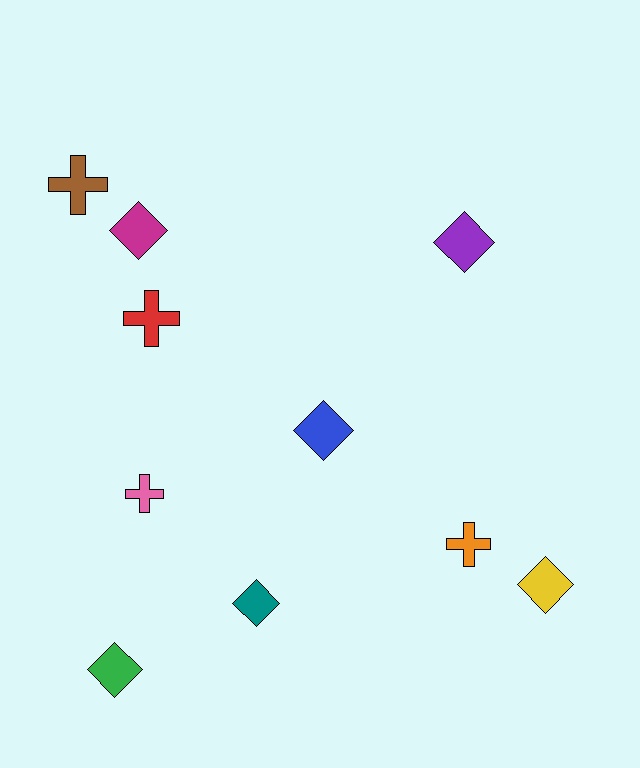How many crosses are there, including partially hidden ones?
There are 4 crosses.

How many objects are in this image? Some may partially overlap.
There are 10 objects.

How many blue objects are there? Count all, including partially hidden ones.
There is 1 blue object.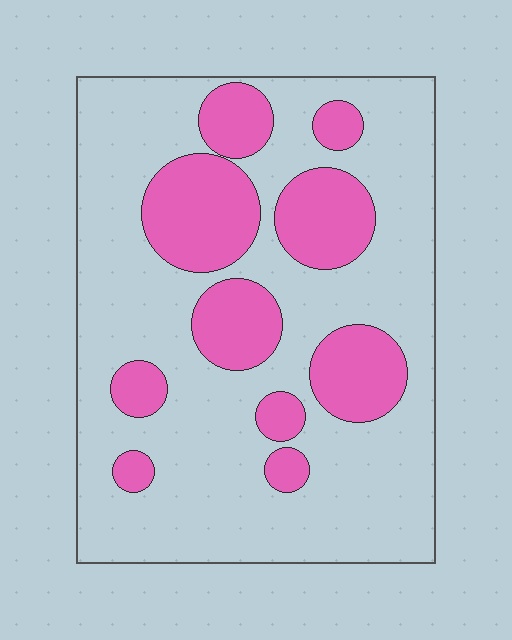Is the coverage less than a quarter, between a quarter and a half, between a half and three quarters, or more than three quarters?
Between a quarter and a half.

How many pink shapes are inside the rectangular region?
10.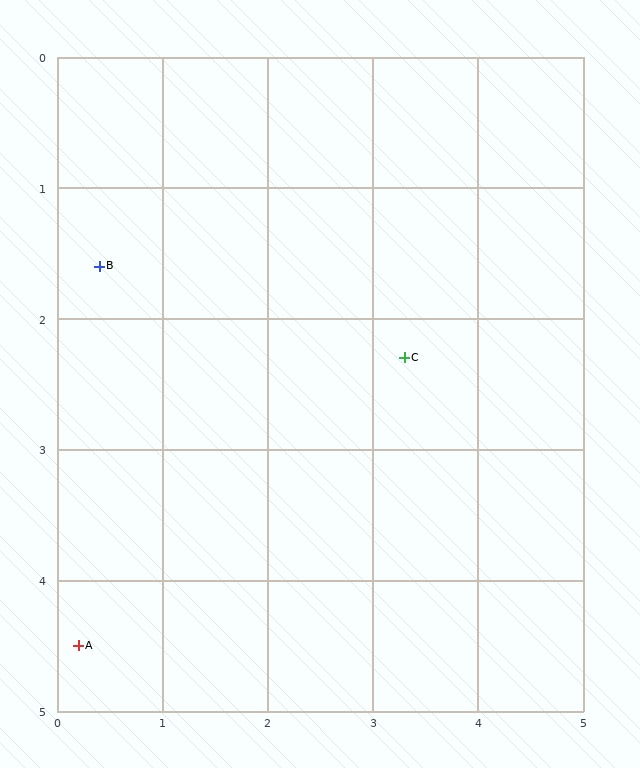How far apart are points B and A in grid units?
Points B and A are about 2.9 grid units apart.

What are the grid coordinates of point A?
Point A is at approximately (0.2, 4.5).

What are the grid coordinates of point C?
Point C is at approximately (3.3, 2.3).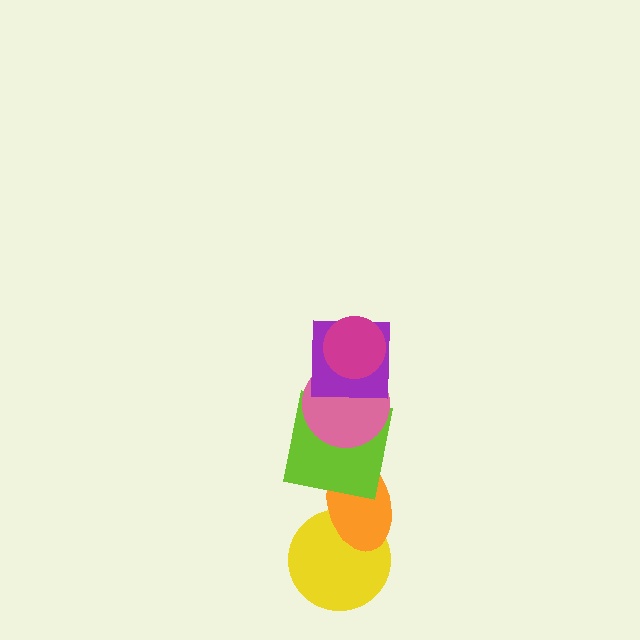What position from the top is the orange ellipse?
The orange ellipse is 5th from the top.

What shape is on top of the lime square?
The pink circle is on top of the lime square.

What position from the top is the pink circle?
The pink circle is 3rd from the top.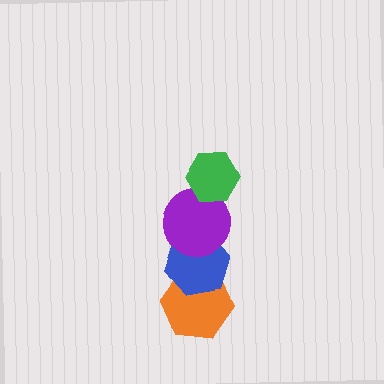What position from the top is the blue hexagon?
The blue hexagon is 3rd from the top.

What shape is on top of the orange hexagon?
The blue hexagon is on top of the orange hexagon.